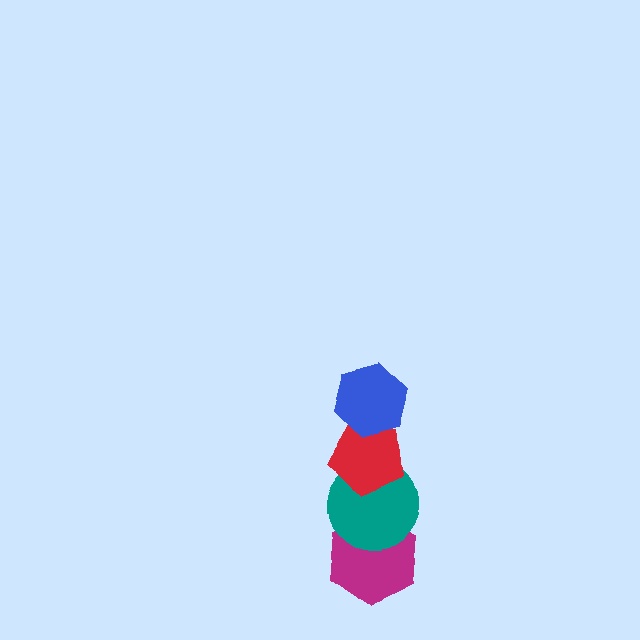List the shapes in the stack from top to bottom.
From top to bottom: the blue hexagon, the red pentagon, the teal circle, the magenta hexagon.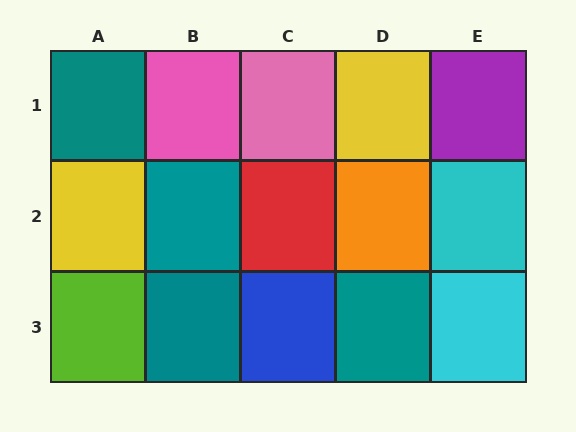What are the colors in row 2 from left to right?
Yellow, teal, red, orange, cyan.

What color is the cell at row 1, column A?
Teal.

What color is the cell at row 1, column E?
Purple.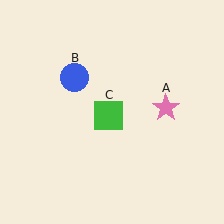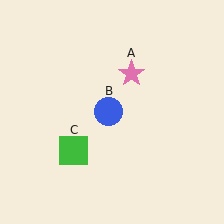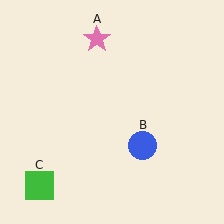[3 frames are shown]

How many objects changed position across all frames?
3 objects changed position: pink star (object A), blue circle (object B), green square (object C).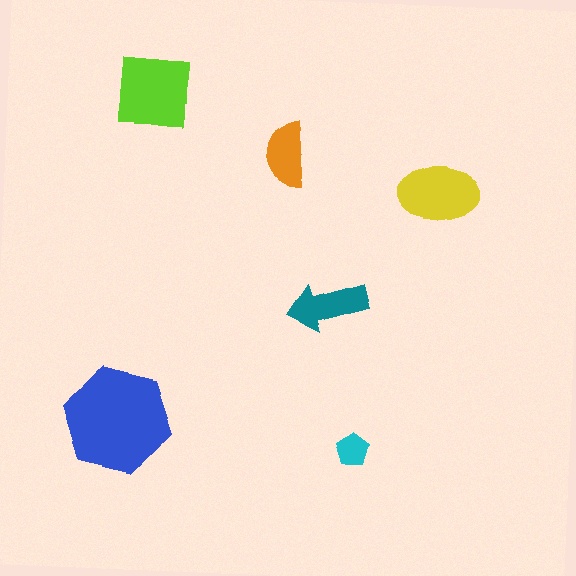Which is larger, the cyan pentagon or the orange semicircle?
The orange semicircle.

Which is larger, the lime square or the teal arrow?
The lime square.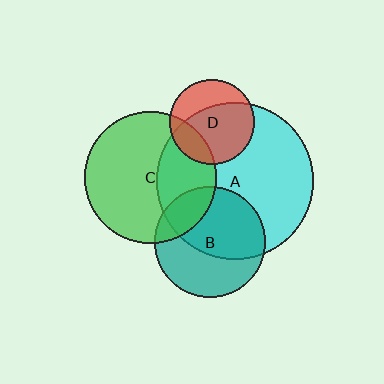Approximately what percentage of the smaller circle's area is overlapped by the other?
Approximately 65%.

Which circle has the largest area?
Circle A (cyan).